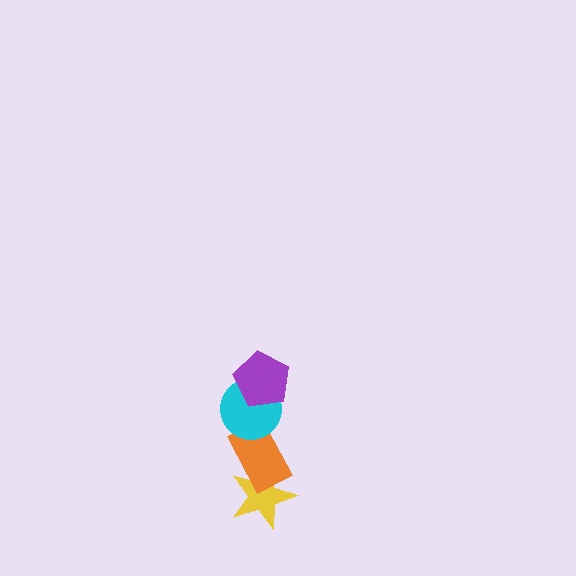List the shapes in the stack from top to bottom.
From top to bottom: the purple pentagon, the cyan circle, the orange rectangle, the yellow star.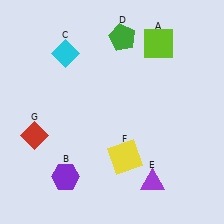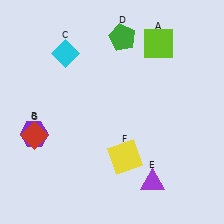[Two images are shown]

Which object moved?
The purple hexagon (B) moved up.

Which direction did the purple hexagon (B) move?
The purple hexagon (B) moved up.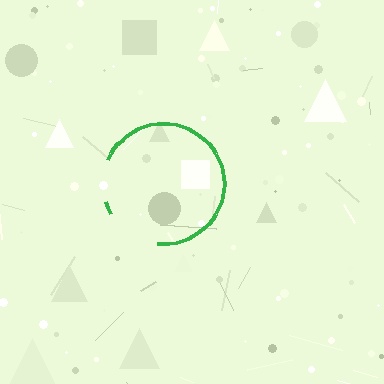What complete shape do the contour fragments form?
The contour fragments form a circle.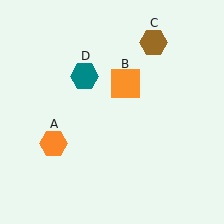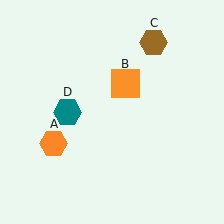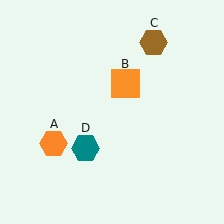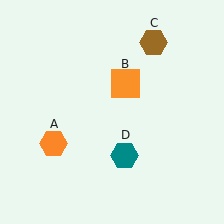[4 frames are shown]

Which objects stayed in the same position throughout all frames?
Orange hexagon (object A) and orange square (object B) and brown hexagon (object C) remained stationary.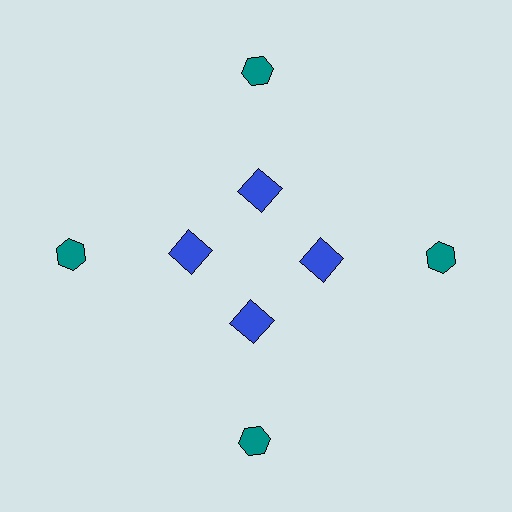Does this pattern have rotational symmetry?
Yes, this pattern has 4-fold rotational symmetry. It looks the same after rotating 90 degrees around the center.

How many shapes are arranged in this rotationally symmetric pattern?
There are 8 shapes, arranged in 4 groups of 2.